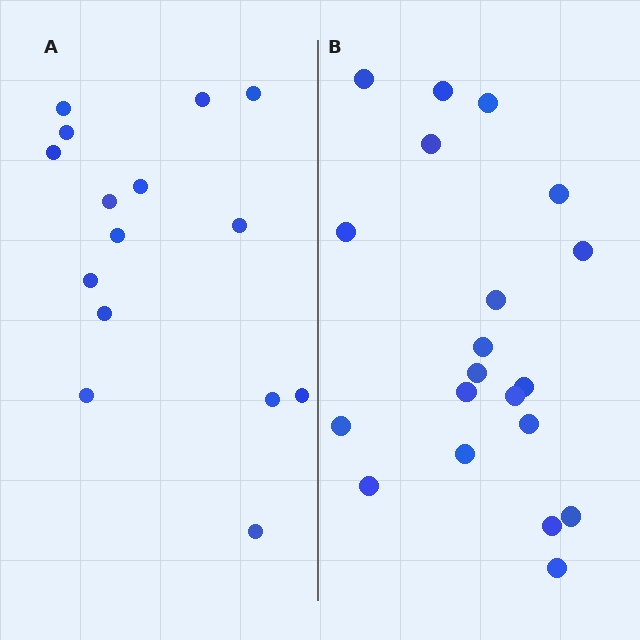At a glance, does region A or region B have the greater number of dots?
Region B (the right region) has more dots.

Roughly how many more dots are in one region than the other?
Region B has about 5 more dots than region A.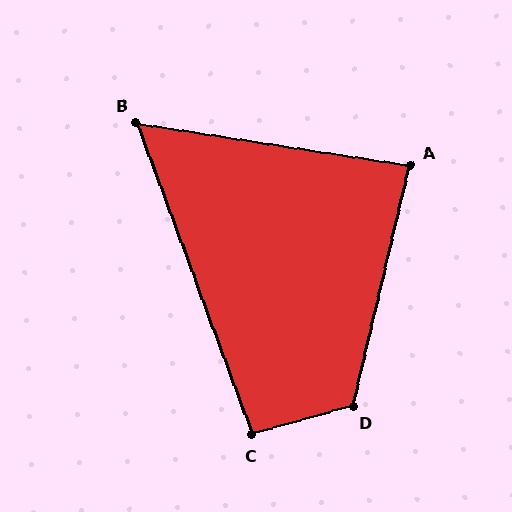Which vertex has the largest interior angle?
D, at approximately 119 degrees.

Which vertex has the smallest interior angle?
B, at approximately 61 degrees.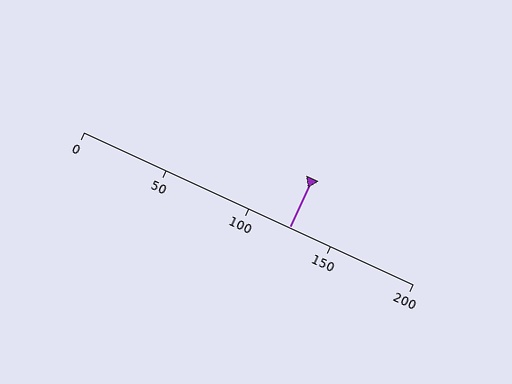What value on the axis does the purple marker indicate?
The marker indicates approximately 125.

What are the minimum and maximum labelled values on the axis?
The axis runs from 0 to 200.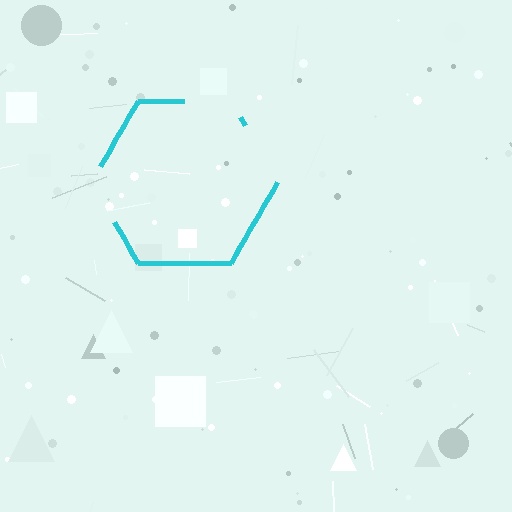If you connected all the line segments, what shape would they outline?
They would outline a hexagon.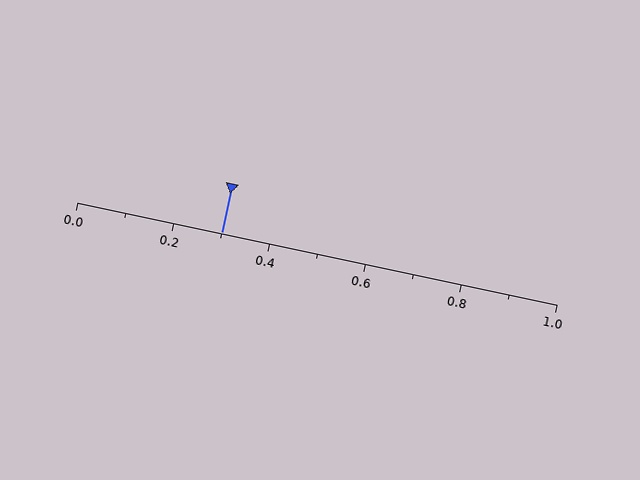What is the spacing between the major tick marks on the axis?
The major ticks are spaced 0.2 apart.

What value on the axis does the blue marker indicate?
The marker indicates approximately 0.3.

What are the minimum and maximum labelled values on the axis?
The axis runs from 0.0 to 1.0.